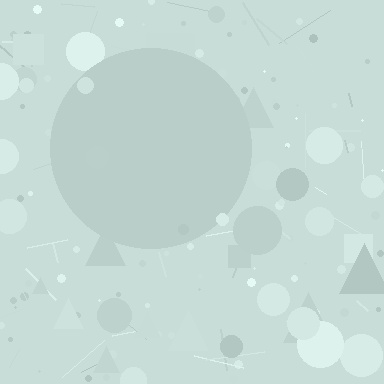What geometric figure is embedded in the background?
A circle is embedded in the background.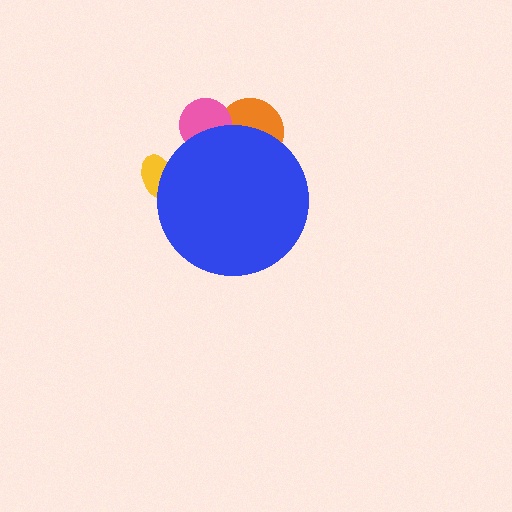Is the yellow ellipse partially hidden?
Yes, the yellow ellipse is partially hidden behind the blue circle.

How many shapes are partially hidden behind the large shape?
3 shapes are partially hidden.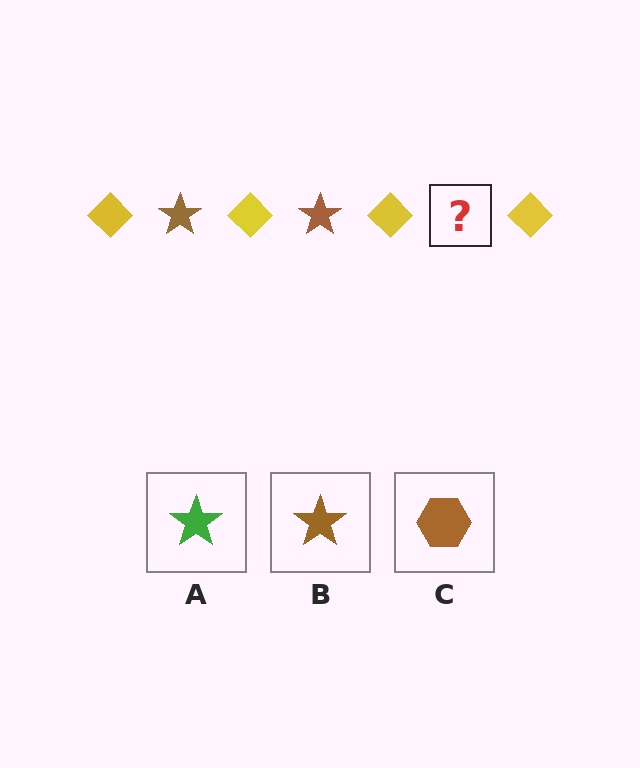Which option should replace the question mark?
Option B.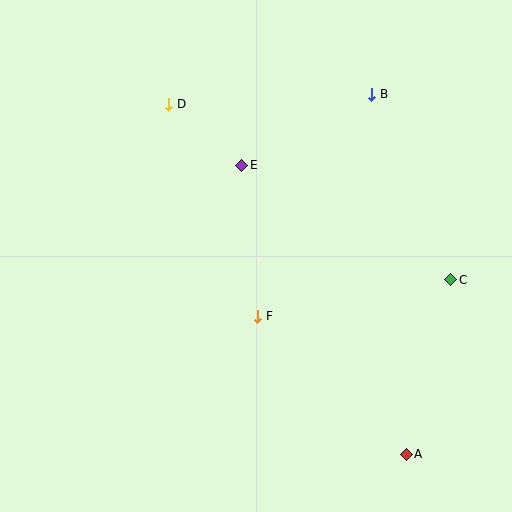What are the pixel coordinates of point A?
Point A is at (406, 454).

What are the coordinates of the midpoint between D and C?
The midpoint between D and C is at (310, 192).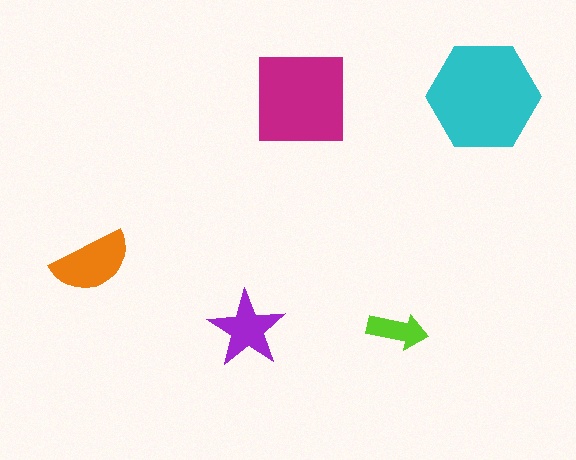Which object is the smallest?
The lime arrow.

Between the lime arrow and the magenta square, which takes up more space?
The magenta square.